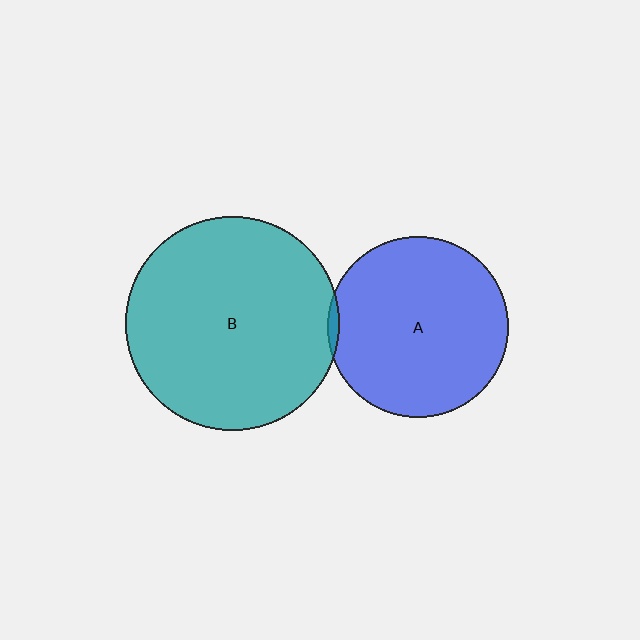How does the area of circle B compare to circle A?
Approximately 1.4 times.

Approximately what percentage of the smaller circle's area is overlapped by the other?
Approximately 5%.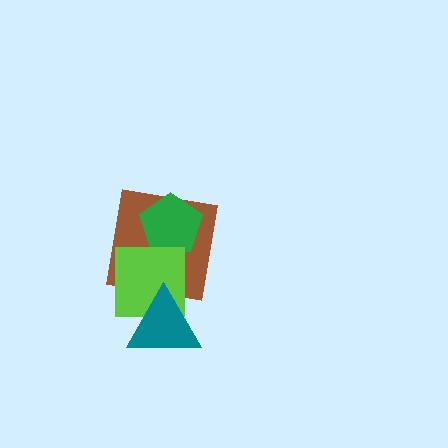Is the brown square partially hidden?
Yes, it is partially covered by another shape.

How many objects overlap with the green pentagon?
1 object overlaps with the green pentagon.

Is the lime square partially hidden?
Yes, it is partially covered by another shape.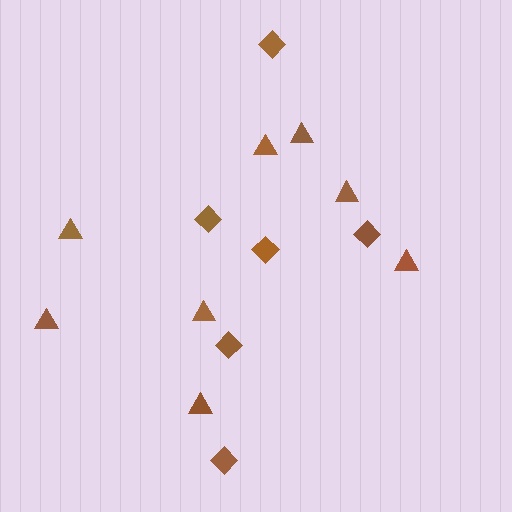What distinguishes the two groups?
There are 2 groups: one group of diamonds (6) and one group of triangles (8).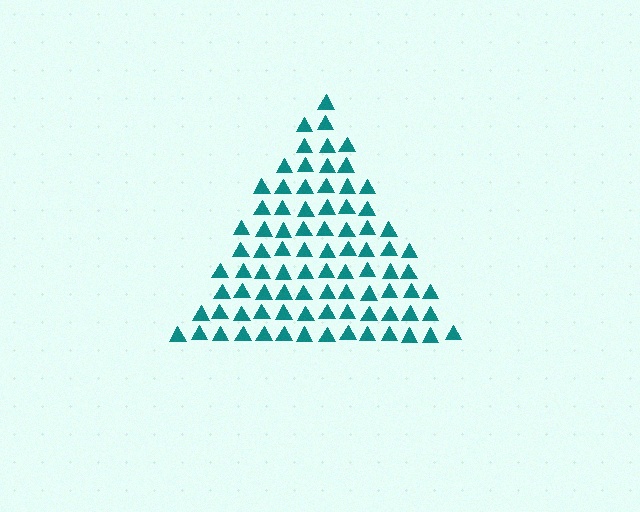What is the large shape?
The large shape is a triangle.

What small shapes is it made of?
It is made of small triangles.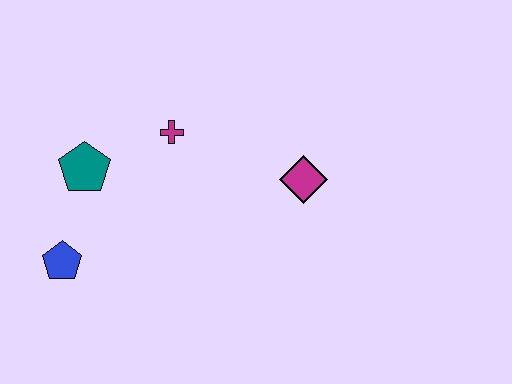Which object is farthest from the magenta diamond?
The blue pentagon is farthest from the magenta diamond.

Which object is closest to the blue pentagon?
The teal pentagon is closest to the blue pentagon.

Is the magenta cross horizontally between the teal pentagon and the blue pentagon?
No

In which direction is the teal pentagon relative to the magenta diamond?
The teal pentagon is to the left of the magenta diamond.